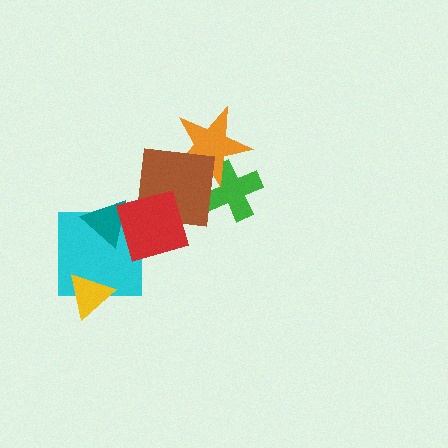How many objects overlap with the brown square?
3 objects overlap with the brown square.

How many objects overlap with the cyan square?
3 objects overlap with the cyan square.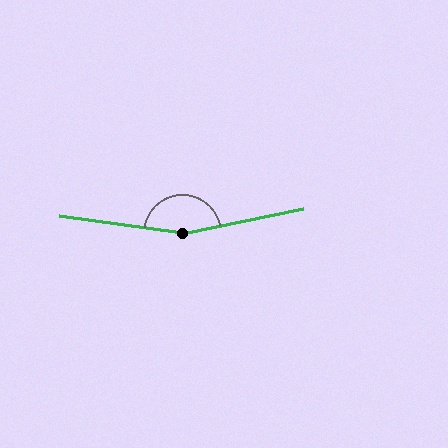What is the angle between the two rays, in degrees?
Approximately 160 degrees.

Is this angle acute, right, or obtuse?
It is obtuse.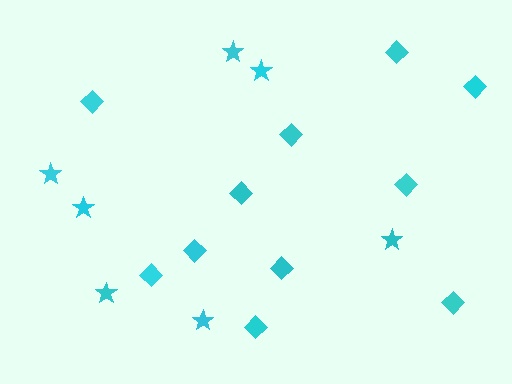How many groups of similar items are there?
There are 2 groups: one group of diamonds (11) and one group of stars (7).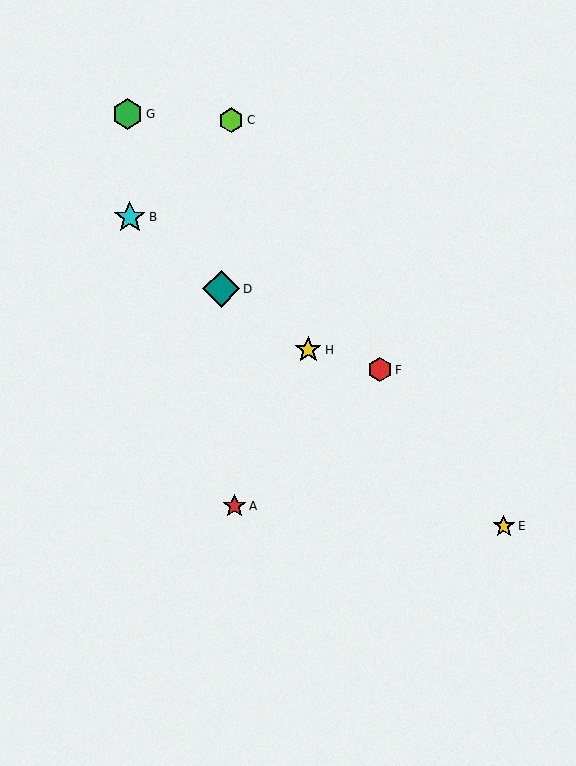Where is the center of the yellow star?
The center of the yellow star is at (504, 526).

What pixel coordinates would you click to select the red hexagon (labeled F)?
Click at (380, 370) to select the red hexagon F.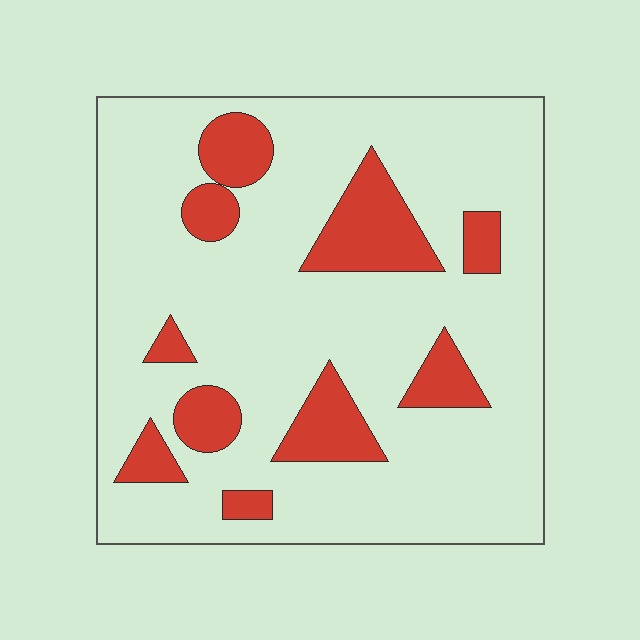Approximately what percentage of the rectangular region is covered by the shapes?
Approximately 20%.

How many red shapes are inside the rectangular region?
10.